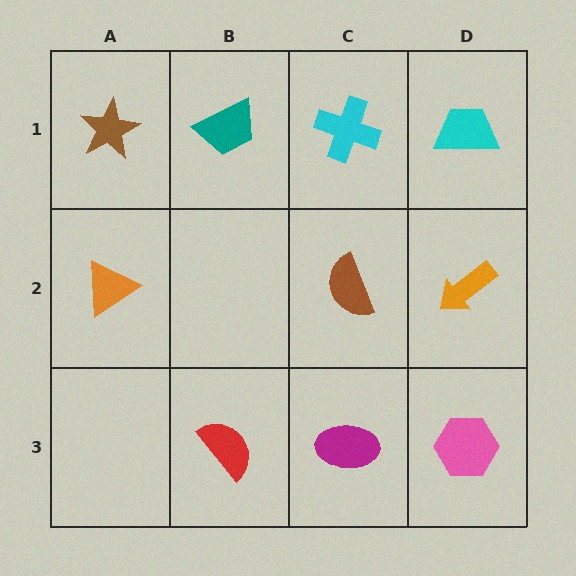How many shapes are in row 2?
3 shapes.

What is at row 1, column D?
A cyan trapezoid.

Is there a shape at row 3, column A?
No, that cell is empty.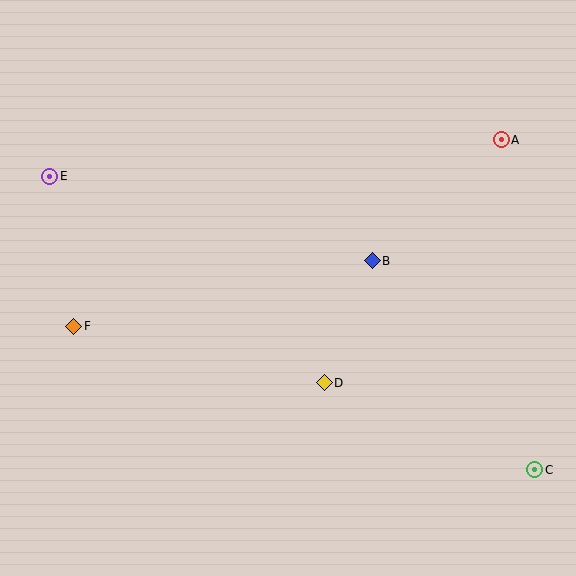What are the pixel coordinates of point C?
Point C is at (535, 470).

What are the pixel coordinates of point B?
Point B is at (372, 261).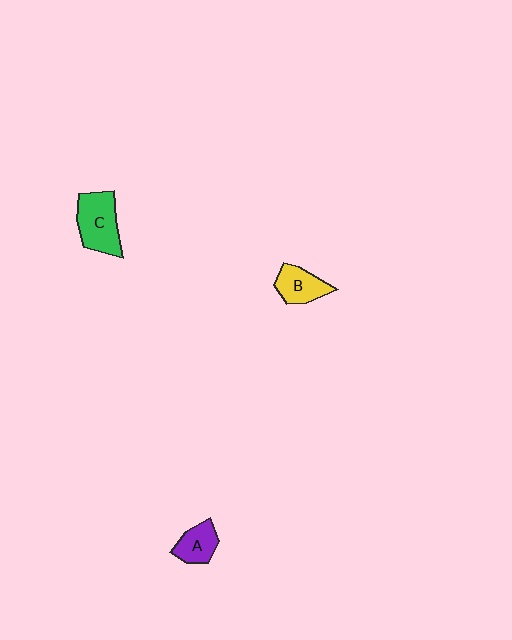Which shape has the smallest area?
Shape A (purple).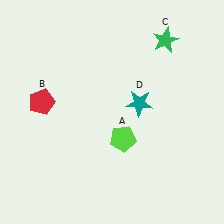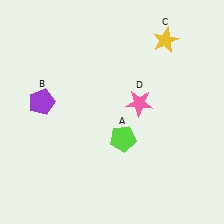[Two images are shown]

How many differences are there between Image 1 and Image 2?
There are 3 differences between the two images.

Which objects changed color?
B changed from red to purple. C changed from green to yellow. D changed from teal to pink.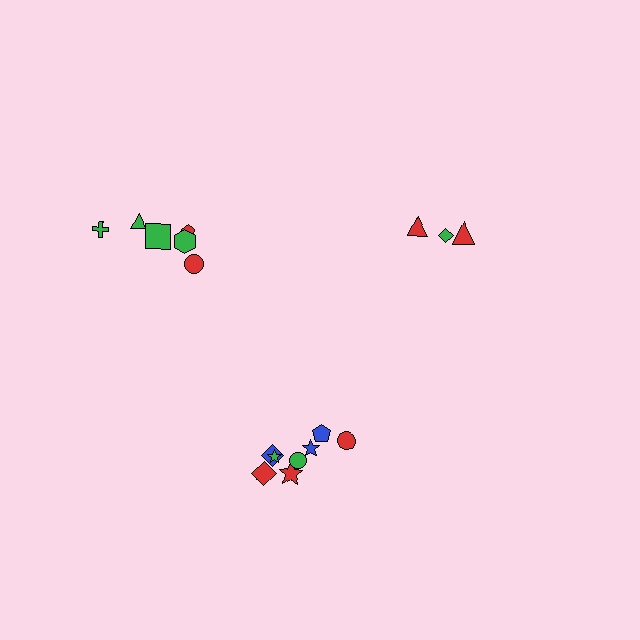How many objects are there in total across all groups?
There are 17 objects.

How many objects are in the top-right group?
There are 3 objects.